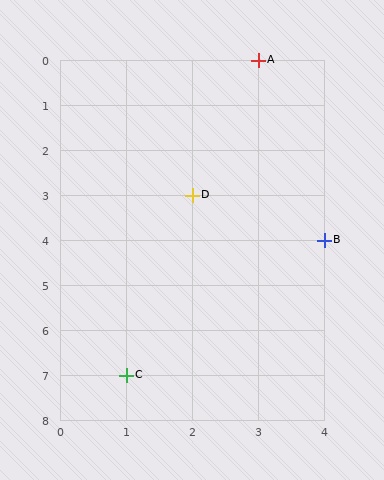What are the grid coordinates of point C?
Point C is at grid coordinates (1, 7).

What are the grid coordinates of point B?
Point B is at grid coordinates (4, 4).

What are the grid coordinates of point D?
Point D is at grid coordinates (2, 3).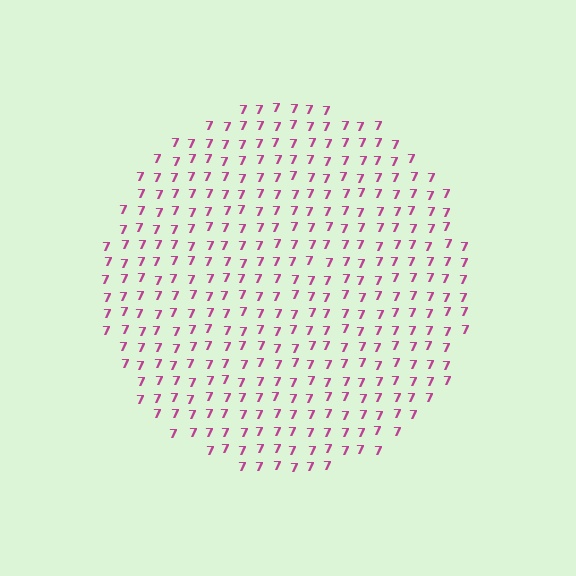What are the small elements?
The small elements are digit 7's.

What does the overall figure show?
The overall figure shows a circle.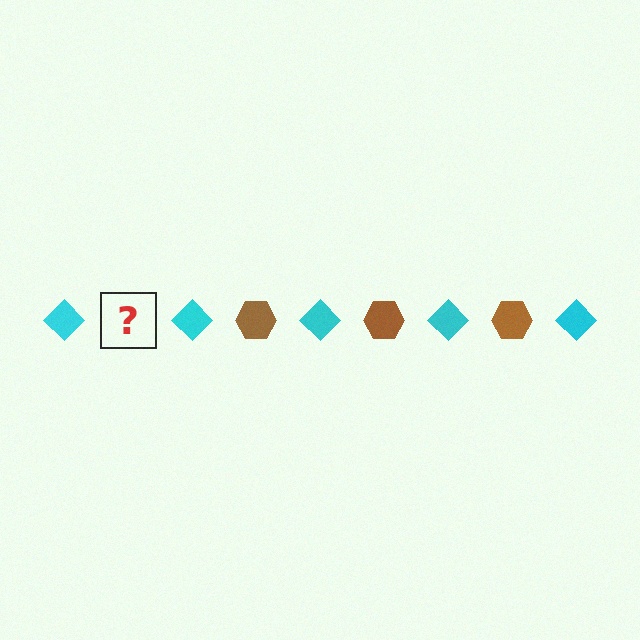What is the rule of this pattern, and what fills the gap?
The rule is that the pattern alternates between cyan diamond and brown hexagon. The gap should be filled with a brown hexagon.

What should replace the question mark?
The question mark should be replaced with a brown hexagon.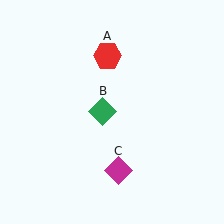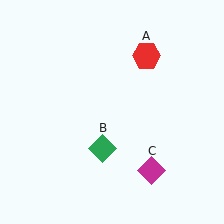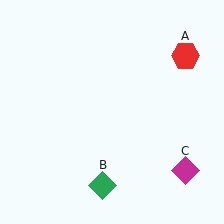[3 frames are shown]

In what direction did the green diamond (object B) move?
The green diamond (object B) moved down.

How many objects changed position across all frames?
3 objects changed position: red hexagon (object A), green diamond (object B), magenta diamond (object C).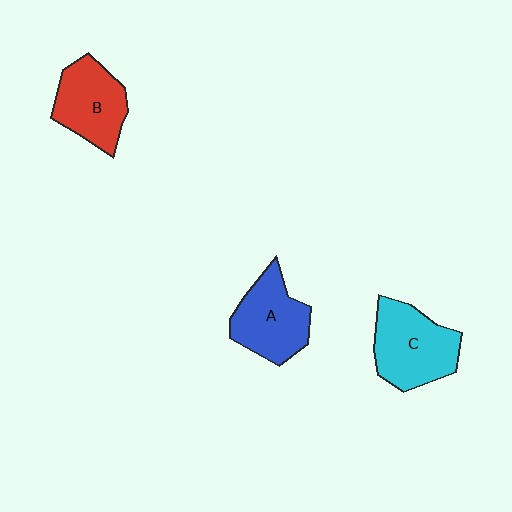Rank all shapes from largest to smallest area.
From largest to smallest: C (cyan), A (blue), B (red).